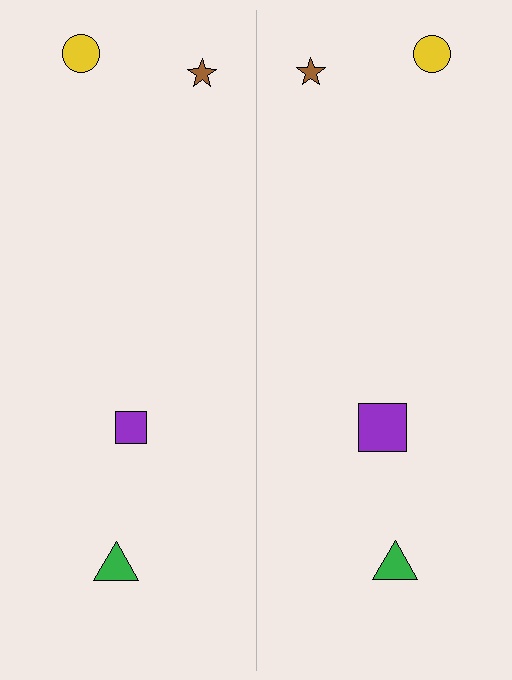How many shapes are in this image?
There are 8 shapes in this image.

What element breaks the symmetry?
The purple square on the right side has a different size than its mirror counterpart.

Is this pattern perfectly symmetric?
No, the pattern is not perfectly symmetric. The purple square on the right side has a different size than its mirror counterpart.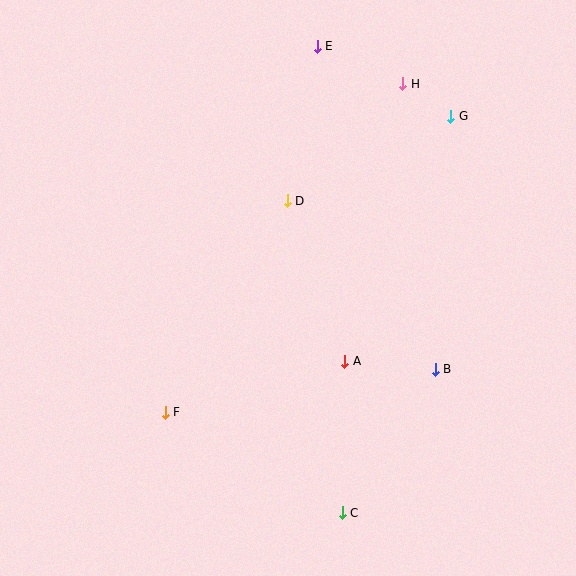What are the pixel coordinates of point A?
Point A is at (345, 361).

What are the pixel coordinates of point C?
Point C is at (342, 513).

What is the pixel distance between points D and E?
The distance between D and E is 157 pixels.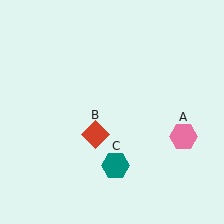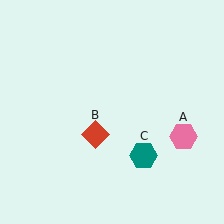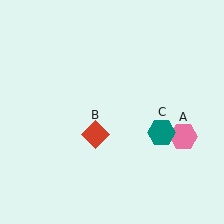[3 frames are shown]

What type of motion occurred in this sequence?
The teal hexagon (object C) rotated counterclockwise around the center of the scene.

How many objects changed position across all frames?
1 object changed position: teal hexagon (object C).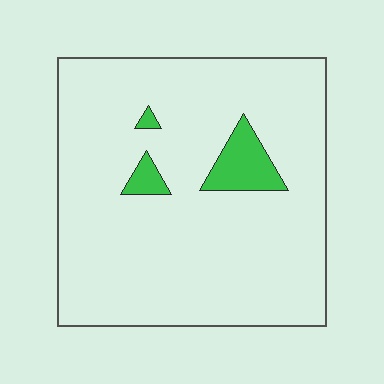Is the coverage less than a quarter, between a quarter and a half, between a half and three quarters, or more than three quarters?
Less than a quarter.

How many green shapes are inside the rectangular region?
3.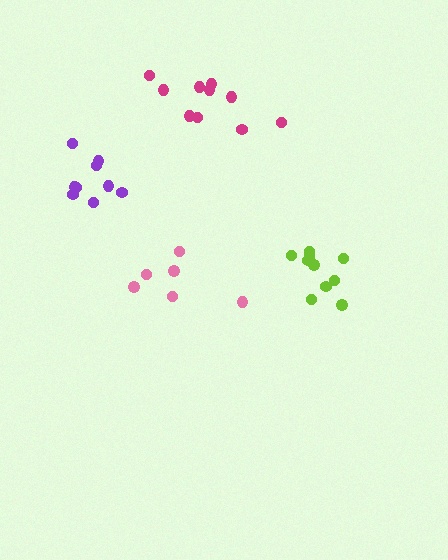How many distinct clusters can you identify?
There are 4 distinct clusters.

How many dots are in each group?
Group 1: 6 dots, Group 2: 9 dots, Group 3: 10 dots, Group 4: 10 dots (35 total).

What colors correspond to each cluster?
The clusters are colored: pink, purple, magenta, lime.